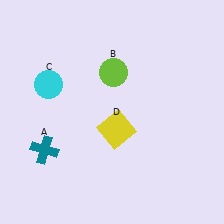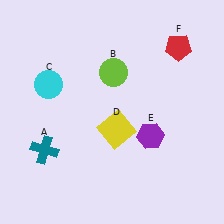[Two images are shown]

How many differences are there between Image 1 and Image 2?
There are 2 differences between the two images.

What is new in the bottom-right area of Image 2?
A purple hexagon (E) was added in the bottom-right area of Image 2.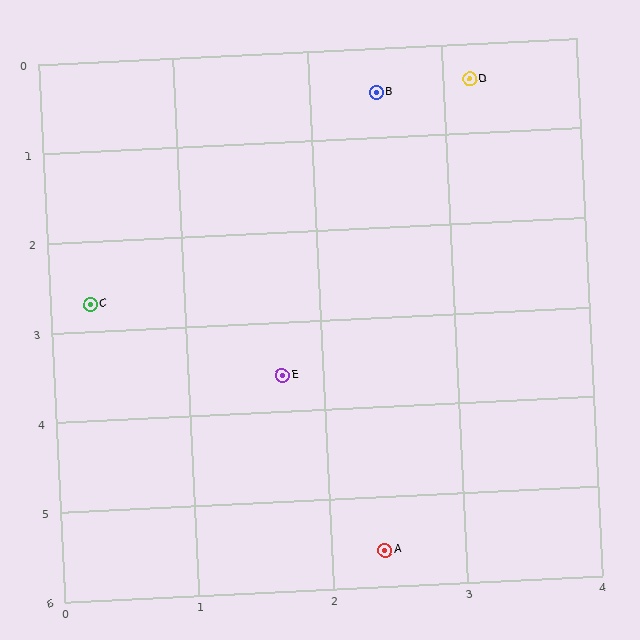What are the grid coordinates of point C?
Point C is at approximately (0.3, 2.7).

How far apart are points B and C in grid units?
Points B and C are about 3.1 grid units apart.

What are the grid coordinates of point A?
Point A is at approximately (2.4, 5.6).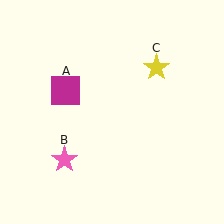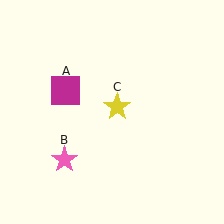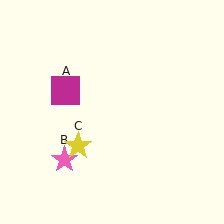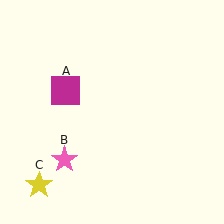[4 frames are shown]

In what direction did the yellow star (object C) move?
The yellow star (object C) moved down and to the left.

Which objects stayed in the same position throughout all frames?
Magenta square (object A) and pink star (object B) remained stationary.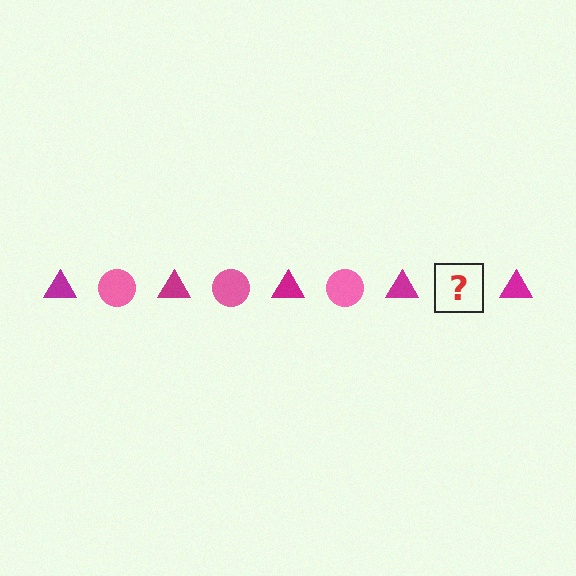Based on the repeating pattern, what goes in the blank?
The blank should be a pink circle.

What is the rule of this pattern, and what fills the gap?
The rule is that the pattern alternates between magenta triangle and pink circle. The gap should be filled with a pink circle.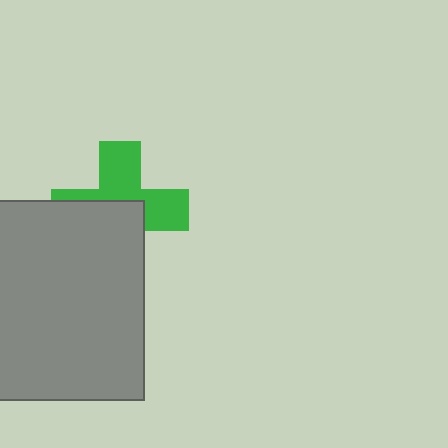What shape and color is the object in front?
The object in front is a gray square.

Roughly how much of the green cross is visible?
About half of it is visible (roughly 49%).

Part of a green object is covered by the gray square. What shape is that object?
It is a cross.